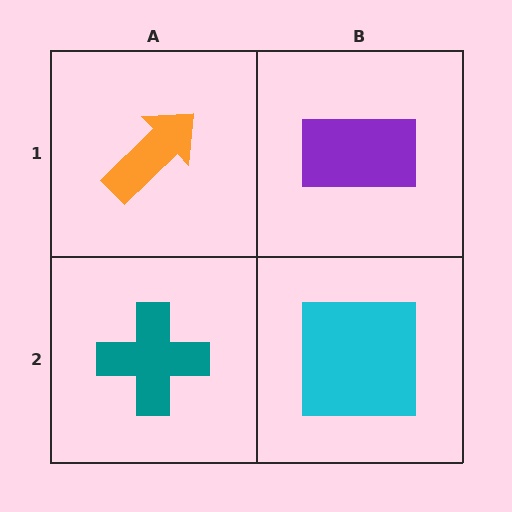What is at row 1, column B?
A purple rectangle.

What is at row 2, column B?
A cyan square.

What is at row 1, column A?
An orange arrow.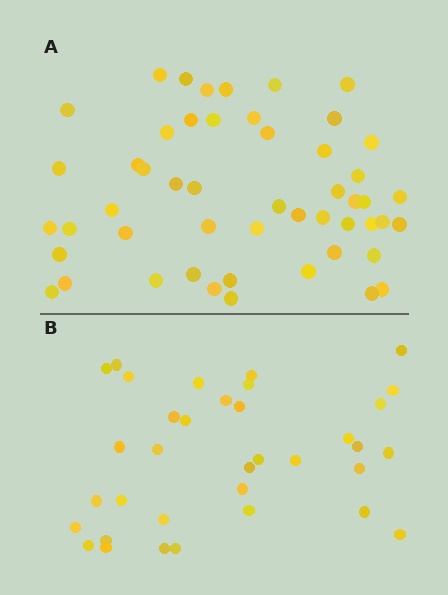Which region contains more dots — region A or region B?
Region A (the top region) has more dots.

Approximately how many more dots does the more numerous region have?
Region A has approximately 15 more dots than region B.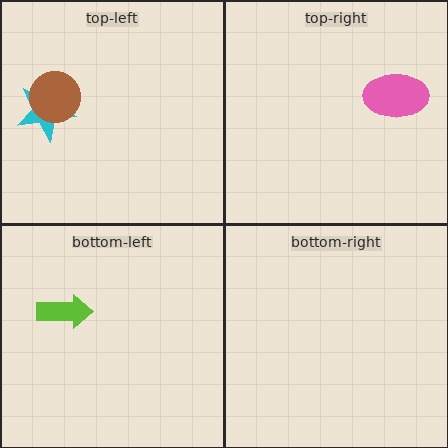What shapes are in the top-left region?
The cyan star, the brown circle.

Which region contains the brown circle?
The top-left region.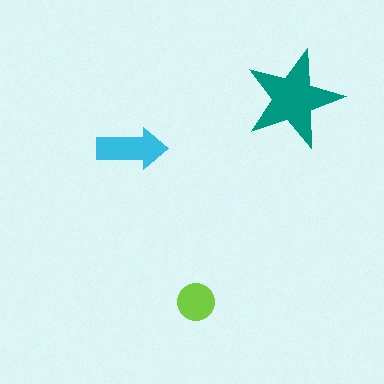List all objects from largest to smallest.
The teal star, the cyan arrow, the lime circle.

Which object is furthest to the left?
The cyan arrow is leftmost.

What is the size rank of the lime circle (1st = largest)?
3rd.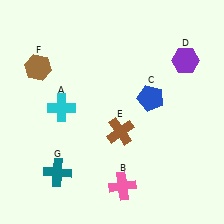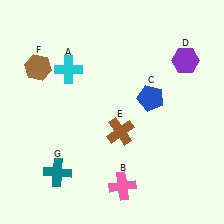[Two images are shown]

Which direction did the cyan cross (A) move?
The cyan cross (A) moved up.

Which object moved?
The cyan cross (A) moved up.